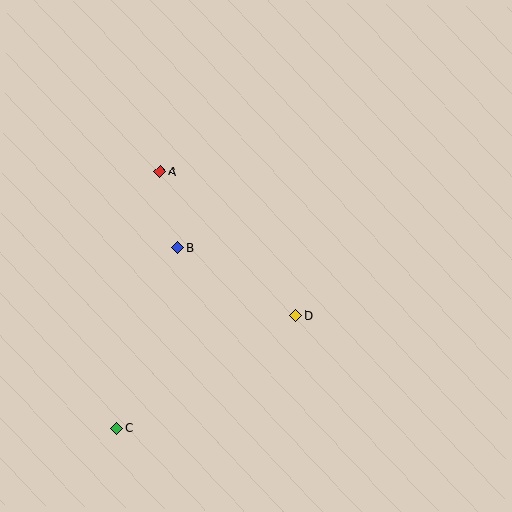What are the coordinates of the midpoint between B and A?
The midpoint between B and A is at (169, 210).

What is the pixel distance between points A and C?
The distance between A and C is 260 pixels.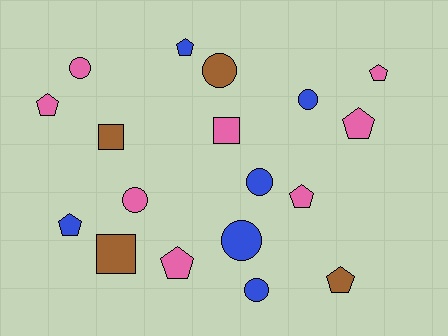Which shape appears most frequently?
Pentagon, with 8 objects.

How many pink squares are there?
There is 1 pink square.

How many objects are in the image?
There are 18 objects.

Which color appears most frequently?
Pink, with 8 objects.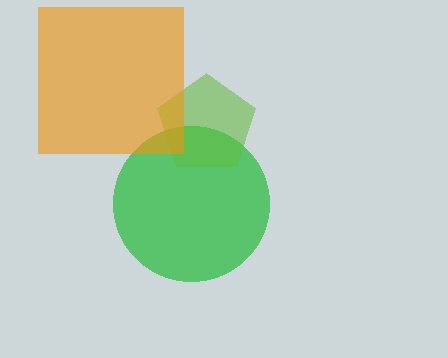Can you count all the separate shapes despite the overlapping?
Yes, there are 3 separate shapes.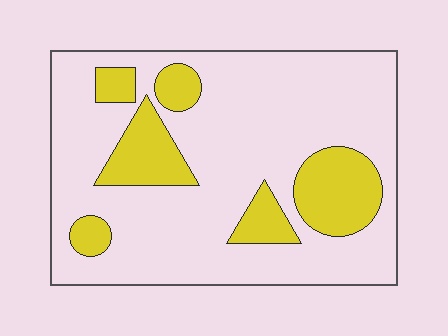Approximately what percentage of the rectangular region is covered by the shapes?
Approximately 25%.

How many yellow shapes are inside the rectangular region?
6.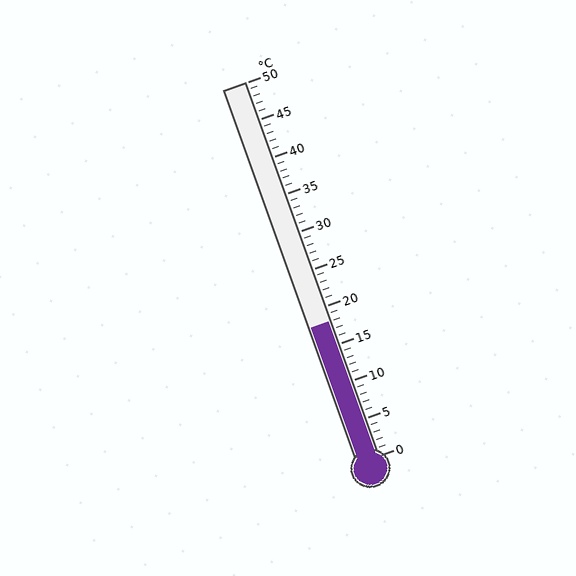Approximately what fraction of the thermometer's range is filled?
The thermometer is filled to approximately 35% of its range.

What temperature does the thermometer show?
The thermometer shows approximately 18°C.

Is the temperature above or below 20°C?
The temperature is below 20°C.